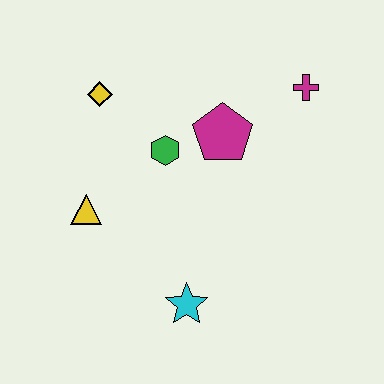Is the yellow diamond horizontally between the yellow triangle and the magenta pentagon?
Yes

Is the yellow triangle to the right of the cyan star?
No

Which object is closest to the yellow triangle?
The green hexagon is closest to the yellow triangle.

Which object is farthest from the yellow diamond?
The cyan star is farthest from the yellow diamond.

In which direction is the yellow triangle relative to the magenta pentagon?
The yellow triangle is to the left of the magenta pentagon.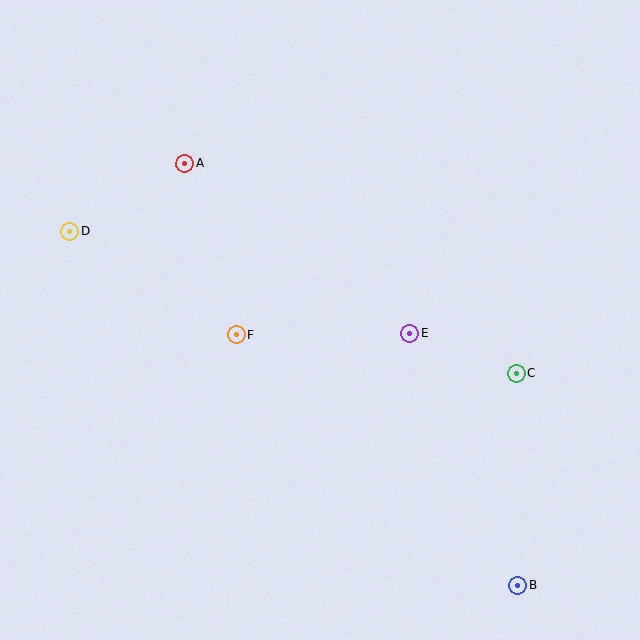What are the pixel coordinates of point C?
Point C is at (517, 374).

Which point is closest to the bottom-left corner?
Point F is closest to the bottom-left corner.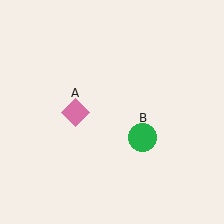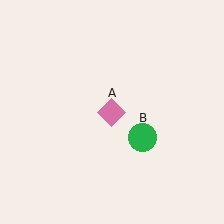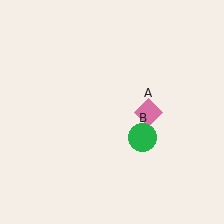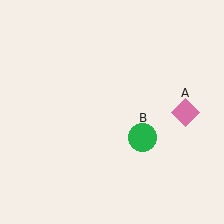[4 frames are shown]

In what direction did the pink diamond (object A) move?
The pink diamond (object A) moved right.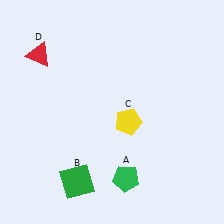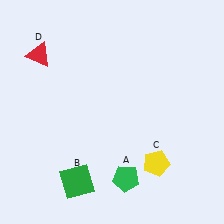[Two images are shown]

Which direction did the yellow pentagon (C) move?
The yellow pentagon (C) moved down.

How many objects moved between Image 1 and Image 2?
1 object moved between the two images.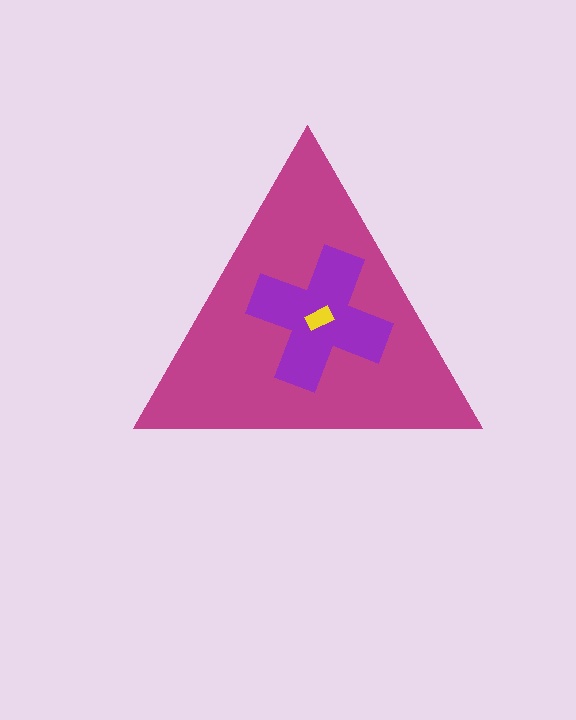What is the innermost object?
The yellow rectangle.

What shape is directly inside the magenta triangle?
The purple cross.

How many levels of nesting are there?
3.